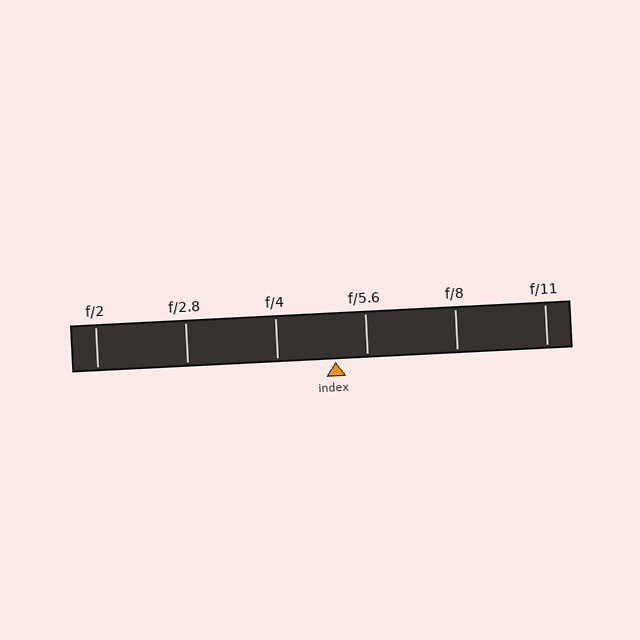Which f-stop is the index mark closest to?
The index mark is closest to f/5.6.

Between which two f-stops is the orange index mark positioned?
The index mark is between f/4 and f/5.6.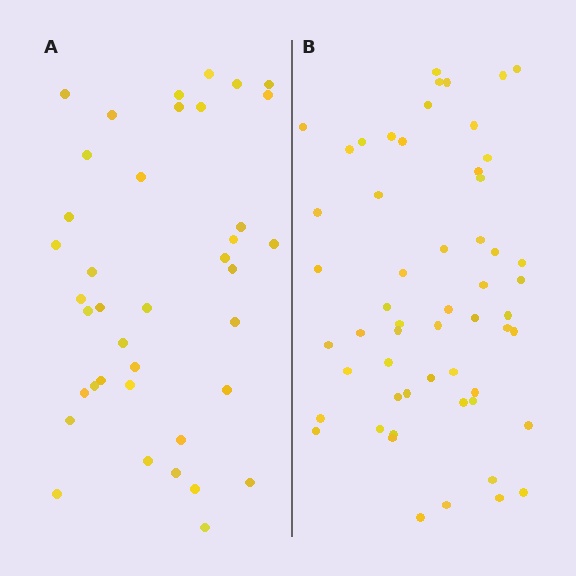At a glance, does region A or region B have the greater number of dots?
Region B (the right region) has more dots.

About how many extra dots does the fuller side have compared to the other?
Region B has approximately 15 more dots than region A.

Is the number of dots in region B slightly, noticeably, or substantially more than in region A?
Region B has noticeably more, but not dramatically so. The ratio is roughly 1.4 to 1.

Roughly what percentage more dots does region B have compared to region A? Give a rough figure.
About 45% more.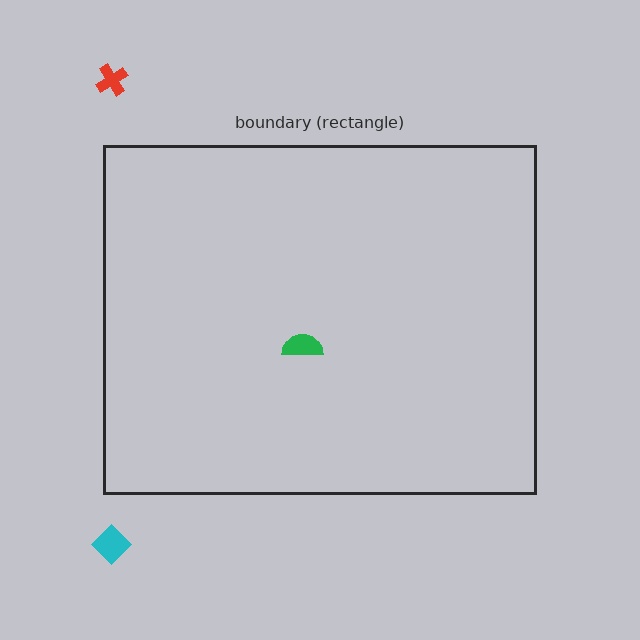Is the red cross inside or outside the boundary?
Outside.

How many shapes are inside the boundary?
1 inside, 2 outside.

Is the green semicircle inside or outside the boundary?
Inside.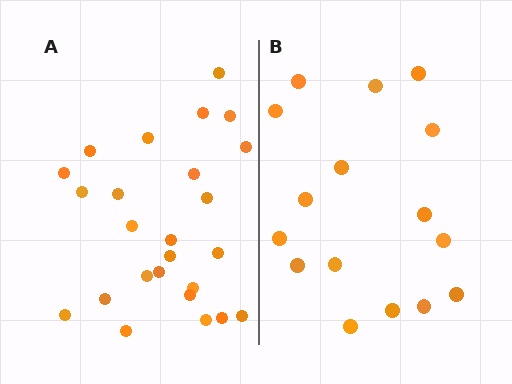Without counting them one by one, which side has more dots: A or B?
Region A (the left region) has more dots.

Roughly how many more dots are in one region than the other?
Region A has roughly 8 or so more dots than region B.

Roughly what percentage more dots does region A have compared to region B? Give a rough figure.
About 55% more.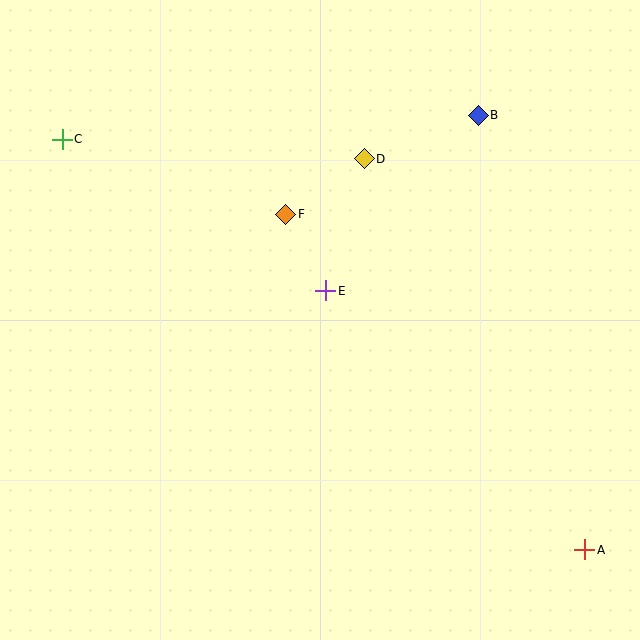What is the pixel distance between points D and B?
The distance between D and B is 122 pixels.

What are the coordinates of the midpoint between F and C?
The midpoint between F and C is at (174, 177).